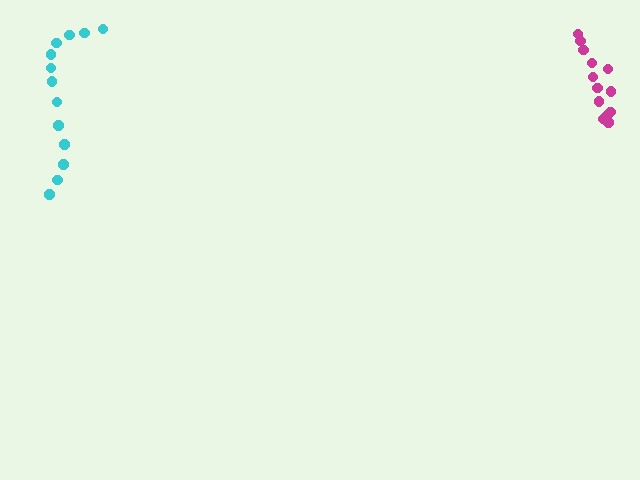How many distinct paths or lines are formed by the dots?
There are 2 distinct paths.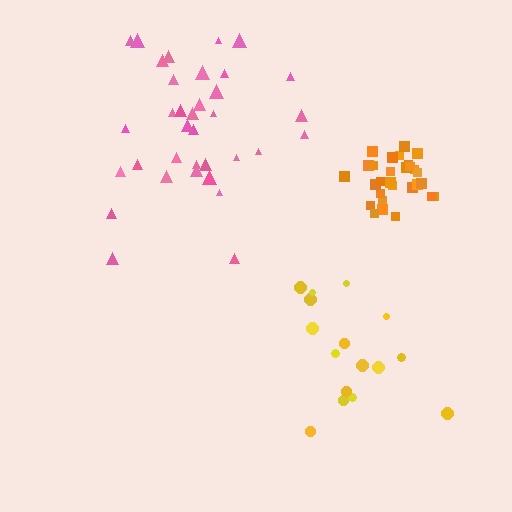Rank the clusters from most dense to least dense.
orange, yellow, pink.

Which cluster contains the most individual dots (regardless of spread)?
Pink (35).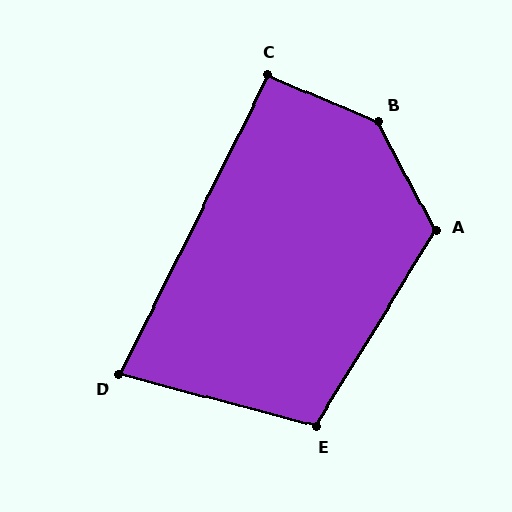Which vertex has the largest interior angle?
B, at approximately 141 degrees.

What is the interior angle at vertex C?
Approximately 93 degrees (approximately right).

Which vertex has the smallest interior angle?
D, at approximately 79 degrees.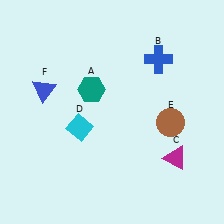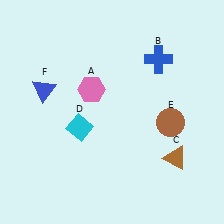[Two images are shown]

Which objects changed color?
A changed from teal to pink. C changed from magenta to brown.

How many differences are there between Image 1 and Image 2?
There are 2 differences between the two images.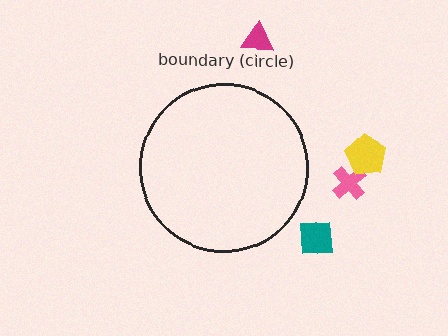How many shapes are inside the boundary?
0 inside, 4 outside.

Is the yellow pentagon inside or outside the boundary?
Outside.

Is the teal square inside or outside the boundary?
Outside.